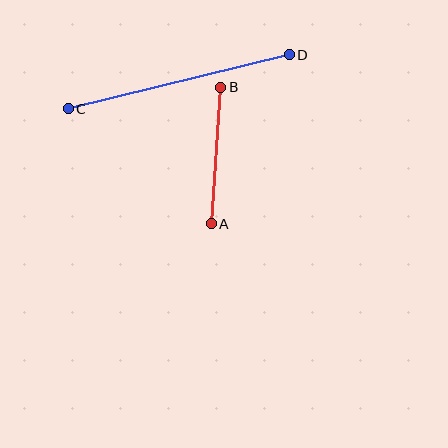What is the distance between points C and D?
The distance is approximately 227 pixels.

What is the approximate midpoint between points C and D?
The midpoint is at approximately (179, 82) pixels.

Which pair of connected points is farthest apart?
Points C and D are farthest apart.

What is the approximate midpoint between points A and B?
The midpoint is at approximately (216, 156) pixels.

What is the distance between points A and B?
The distance is approximately 137 pixels.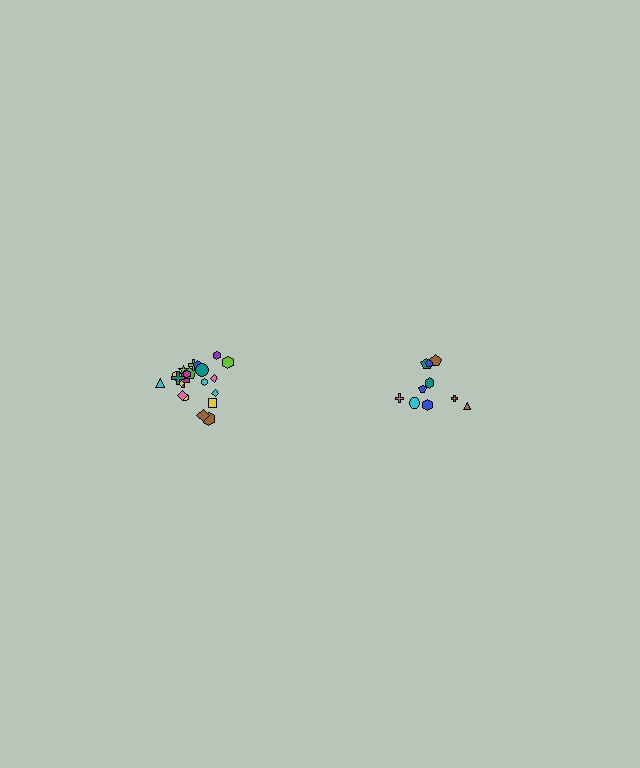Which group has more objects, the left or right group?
The left group.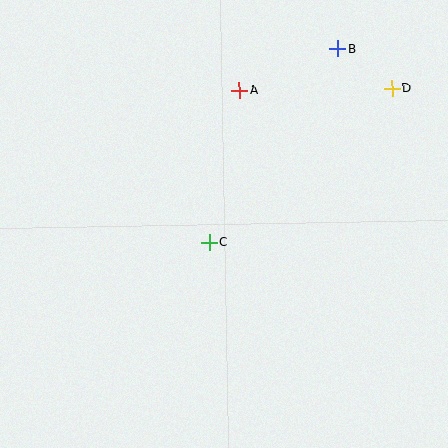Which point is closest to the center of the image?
Point C at (210, 242) is closest to the center.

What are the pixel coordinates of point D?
Point D is at (392, 88).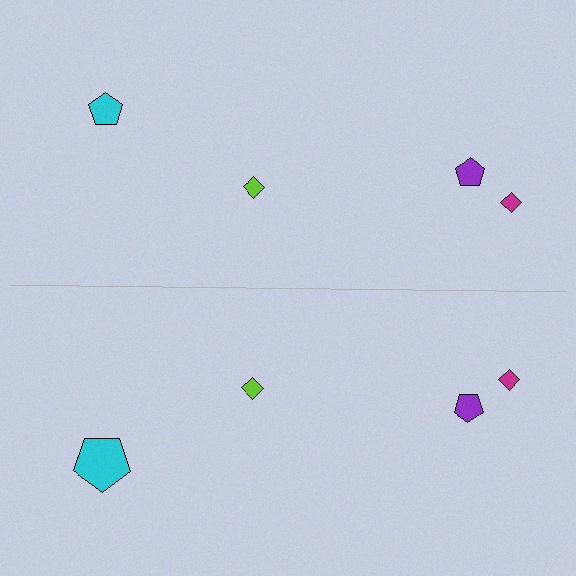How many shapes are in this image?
There are 8 shapes in this image.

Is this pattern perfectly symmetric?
No, the pattern is not perfectly symmetric. The cyan pentagon on the bottom side has a different size than its mirror counterpart.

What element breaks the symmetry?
The cyan pentagon on the bottom side has a different size than its mirror counterpart.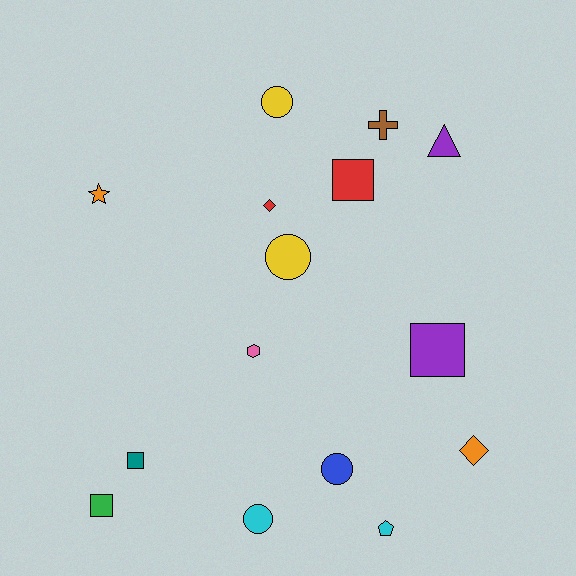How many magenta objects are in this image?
There are no magenta objects.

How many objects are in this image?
There are 15 objects.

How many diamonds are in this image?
There are 2 diamonds.